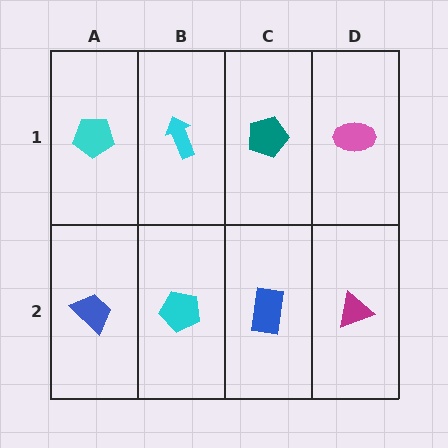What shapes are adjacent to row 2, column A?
A cyan pentagon (row 1, column A), a cyan pentagon (row 2, column B).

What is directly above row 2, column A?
A cyan pentagon.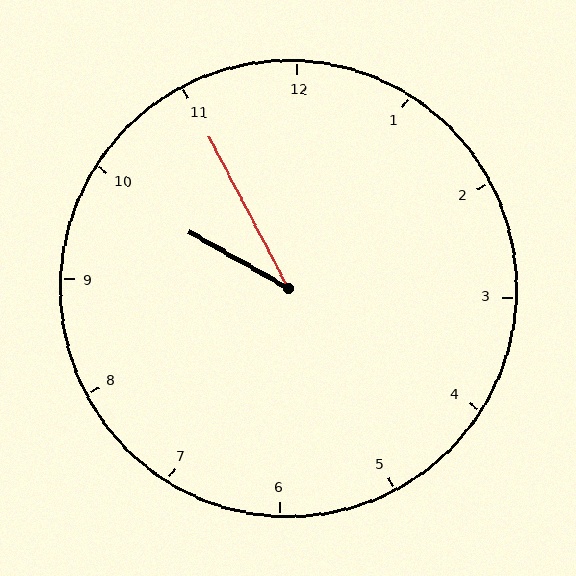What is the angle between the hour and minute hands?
Approximately 32 degrees.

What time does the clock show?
9:55.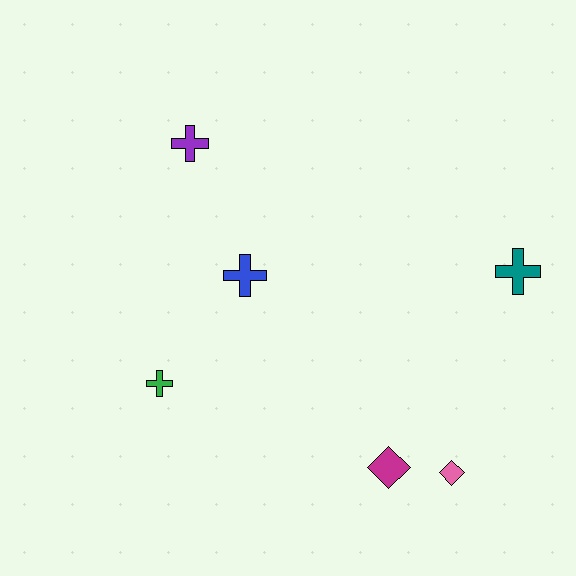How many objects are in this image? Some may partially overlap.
There are 6 objects.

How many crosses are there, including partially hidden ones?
There are 4 crosses.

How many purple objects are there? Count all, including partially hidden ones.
There is 1 purple object.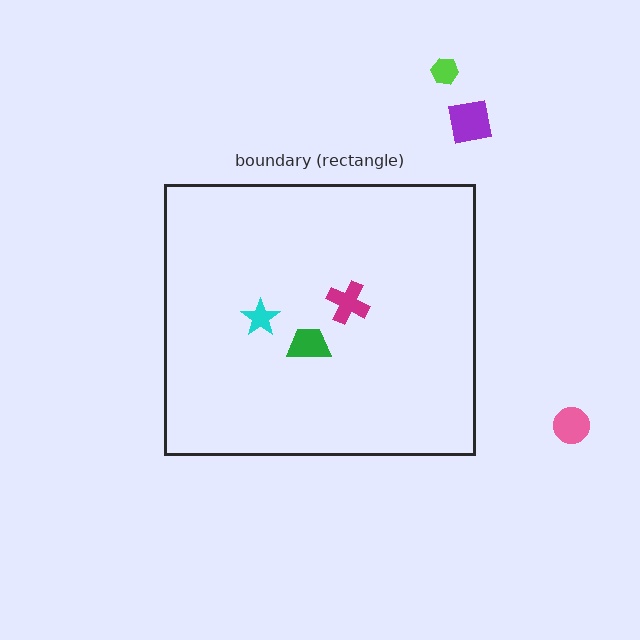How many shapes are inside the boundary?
3 inside, 3 outside.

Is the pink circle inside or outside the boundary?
Outside.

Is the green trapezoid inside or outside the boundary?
Inside.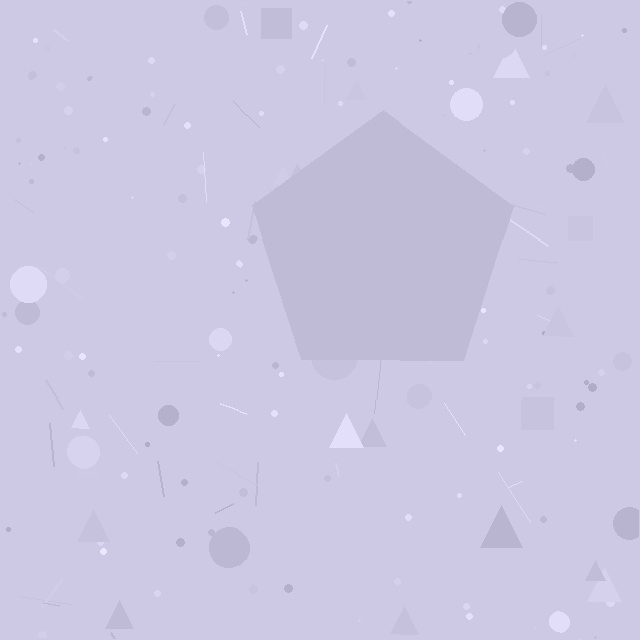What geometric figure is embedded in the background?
A pentagon is embedded in the background.